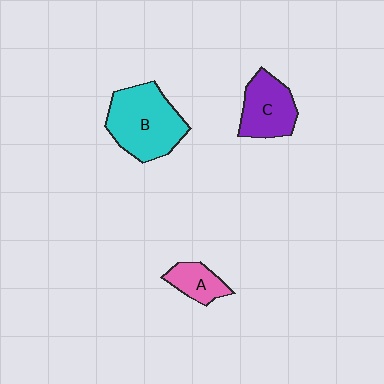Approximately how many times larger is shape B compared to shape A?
Approximately 2.5 times.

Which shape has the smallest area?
Shape A (pink).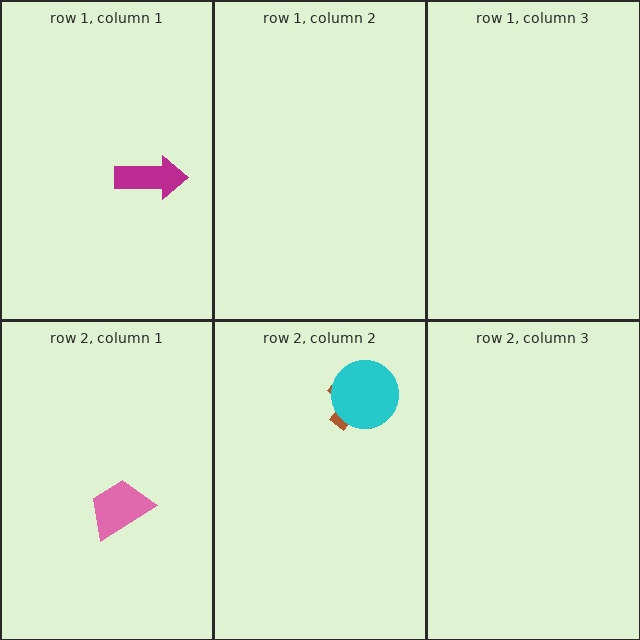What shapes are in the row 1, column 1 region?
The magenta arrow.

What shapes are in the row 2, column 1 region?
The pink trapezoid.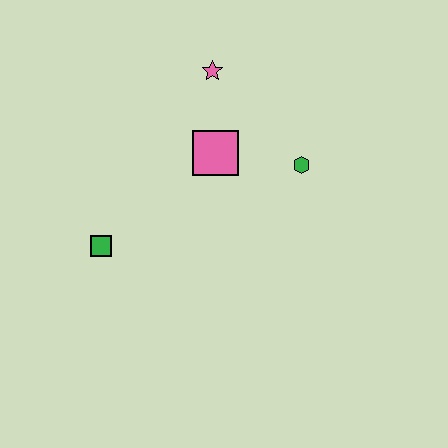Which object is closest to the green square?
The pink square is closest to the green square.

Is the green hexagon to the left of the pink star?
No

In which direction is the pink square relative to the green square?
The pink square is to the right of the green square.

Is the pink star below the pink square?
No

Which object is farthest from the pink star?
The green square is farthest from the pink star.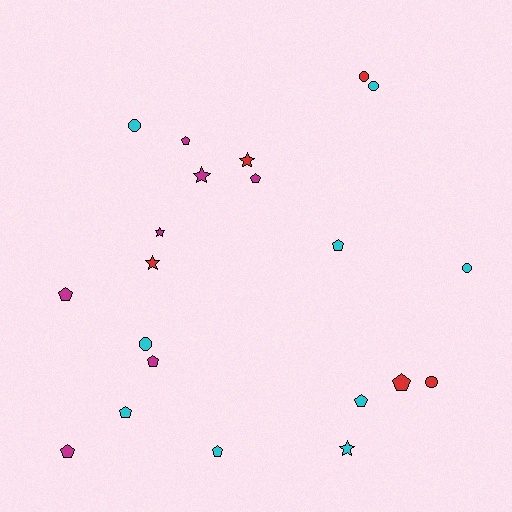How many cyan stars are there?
There is 1 cyan star.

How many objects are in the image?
There are 21 objects.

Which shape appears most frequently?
Pentagon, with 10 objects.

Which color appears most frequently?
Cyan, with 9 objects.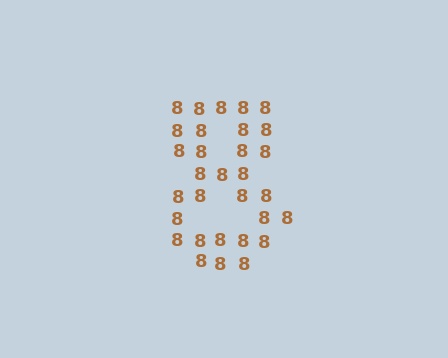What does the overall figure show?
The overall figure shows the digit 8.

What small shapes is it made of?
It is made of small digit 8's.